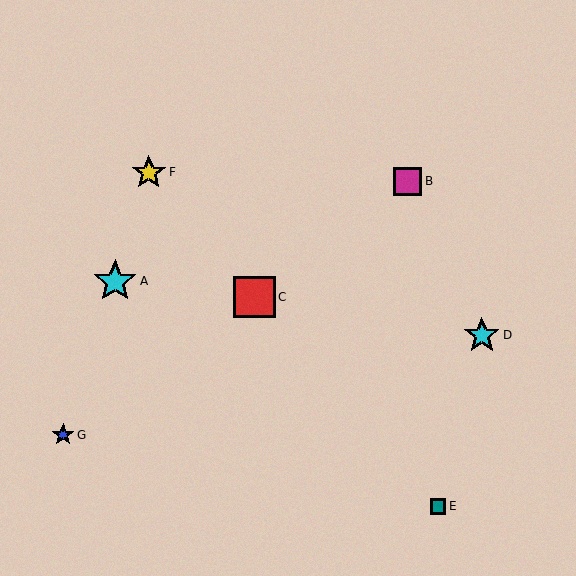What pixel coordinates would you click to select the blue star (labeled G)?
Click at (63, 435) to select the blue star G.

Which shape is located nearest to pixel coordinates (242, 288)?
The red square (labeled C) at (255, 297) is nearest to that location.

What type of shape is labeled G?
Shape G is a blue star.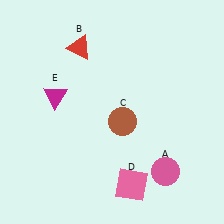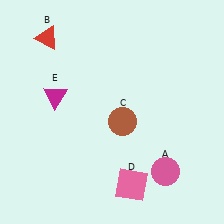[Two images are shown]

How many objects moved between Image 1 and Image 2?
1 object moved between the two images.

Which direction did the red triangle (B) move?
The red triangle (B) moved left.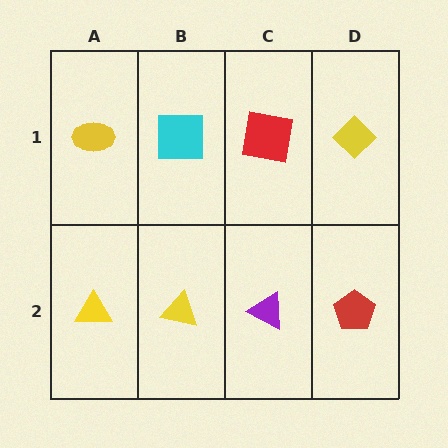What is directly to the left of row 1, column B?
A yellow ellipse.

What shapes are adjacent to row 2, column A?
A yellow ellipse (row 1, column A), a yellow triangle (row 2, column B).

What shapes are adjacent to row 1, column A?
A yellow triangle (row 2, column A), a cyan square (row 1, column B).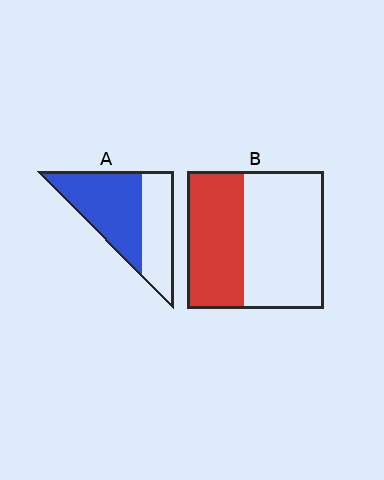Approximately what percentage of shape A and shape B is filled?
A is approximately 60% and B is approximately 40%.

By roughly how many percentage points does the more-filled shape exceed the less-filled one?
By roughly 15 percentage points (A over B).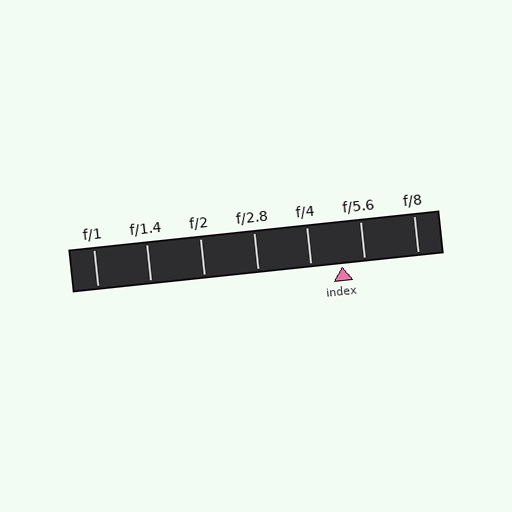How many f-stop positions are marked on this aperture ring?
There are 7 f-stop positions marked.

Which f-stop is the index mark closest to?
The index mark is closest to f/5.6.